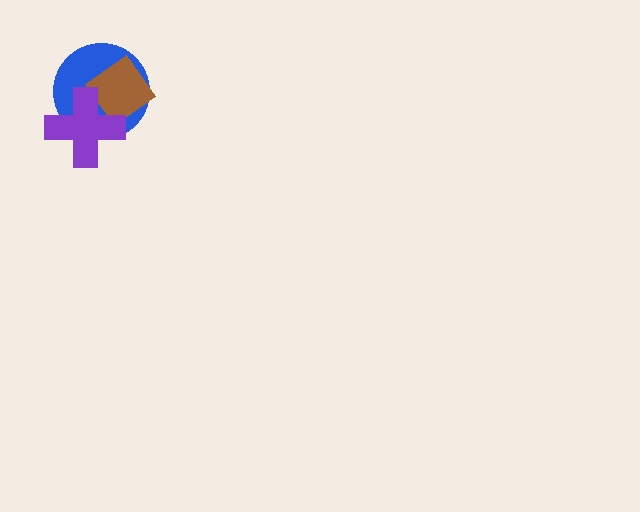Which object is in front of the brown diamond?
The purple cross is in front of the brown diamond.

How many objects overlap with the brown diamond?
2 objects overlap with the brown diamond.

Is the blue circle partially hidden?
Yes, it is partially covered by another shape.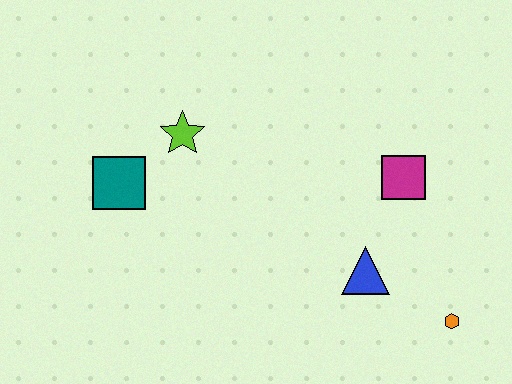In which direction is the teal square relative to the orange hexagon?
The teal square is to the left of the orange hexagon.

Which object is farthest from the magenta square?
The teal square is farthest from the magenta square.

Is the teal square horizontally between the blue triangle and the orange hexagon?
No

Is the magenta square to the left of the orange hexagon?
Yes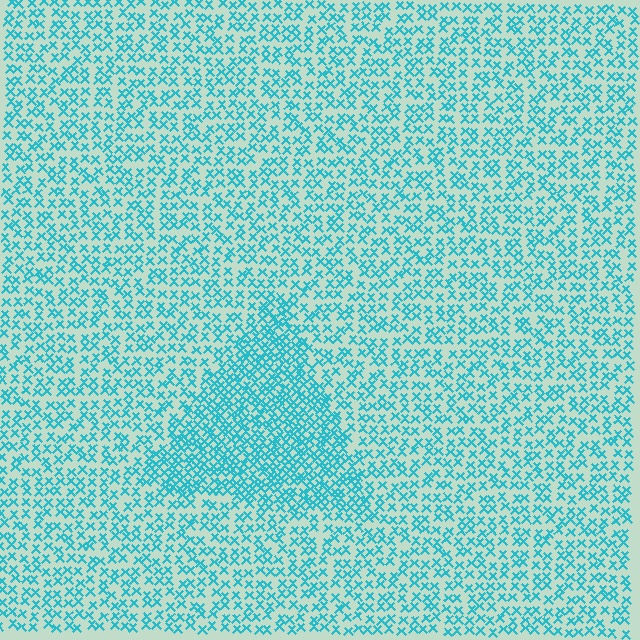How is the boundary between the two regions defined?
The boundary is defined by a change in element density (approximately 1.9x ratio). All elements are the same color, size, and shape.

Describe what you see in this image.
The image contains small cyan elements arranged at two different densities. A triangle-shaped region is visible where the elements are more densely packed than the surrounding area.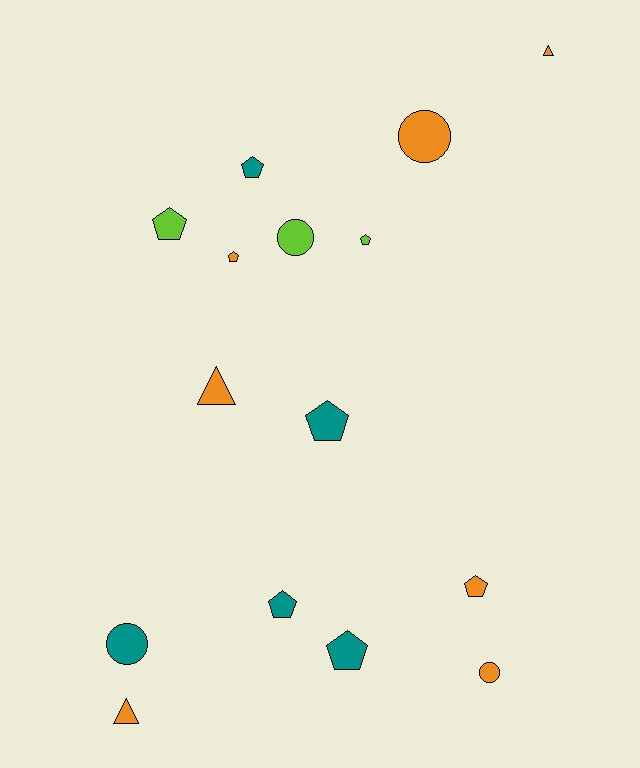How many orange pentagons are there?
There are 2 orange pentagons.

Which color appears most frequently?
Orange, with 7 objects.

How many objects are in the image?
There are 15 objects.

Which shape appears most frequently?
Pentagon, with 8 objects.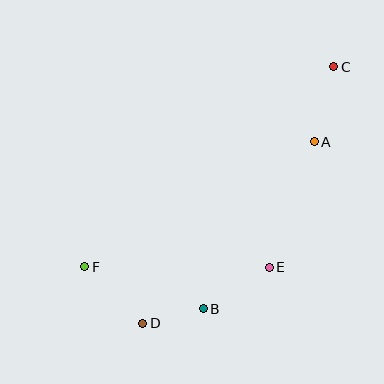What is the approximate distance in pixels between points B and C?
The distance between B and C is approximately 275 pixels.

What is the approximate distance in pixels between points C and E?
The distance between C and E is approximately 211 pixels.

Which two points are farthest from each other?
Points C and D are farthest from each other.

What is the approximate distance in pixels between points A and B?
The distance between A and B is approximately 201 pixels.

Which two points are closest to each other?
Points B and D are closest to each other.